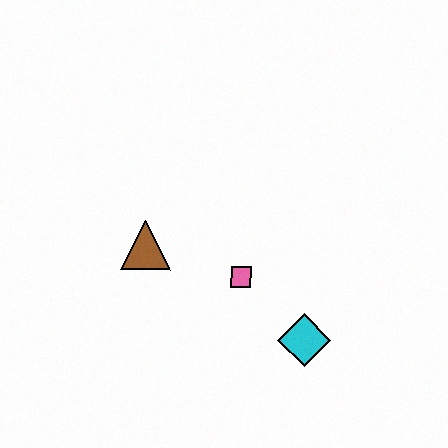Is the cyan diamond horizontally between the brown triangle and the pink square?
No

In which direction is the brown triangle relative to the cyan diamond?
The brown triangle is to the left of the cyan diamond.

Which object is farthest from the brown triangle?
The cyan diamond is farthest from the brown triangle.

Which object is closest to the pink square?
The cyan diamond is closest to the pink square.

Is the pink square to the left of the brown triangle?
No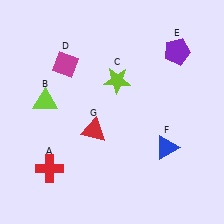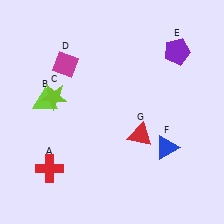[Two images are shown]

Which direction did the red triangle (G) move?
The red triangle (G) moved right.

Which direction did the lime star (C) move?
The lime star (C) moved left.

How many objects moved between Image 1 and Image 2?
2 objects moved between the two images.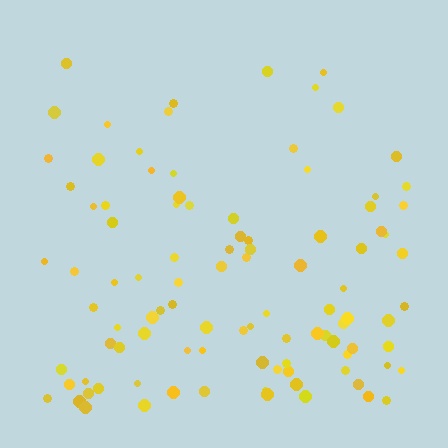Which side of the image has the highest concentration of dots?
The bottom.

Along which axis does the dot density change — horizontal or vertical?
Vertical.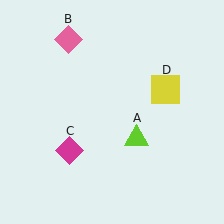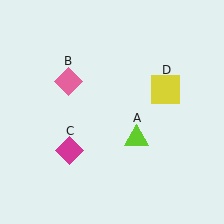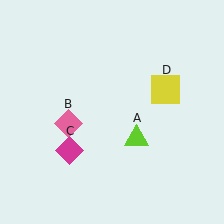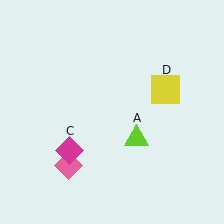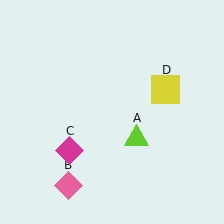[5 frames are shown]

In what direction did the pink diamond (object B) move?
The pink diamond (object B) moved down.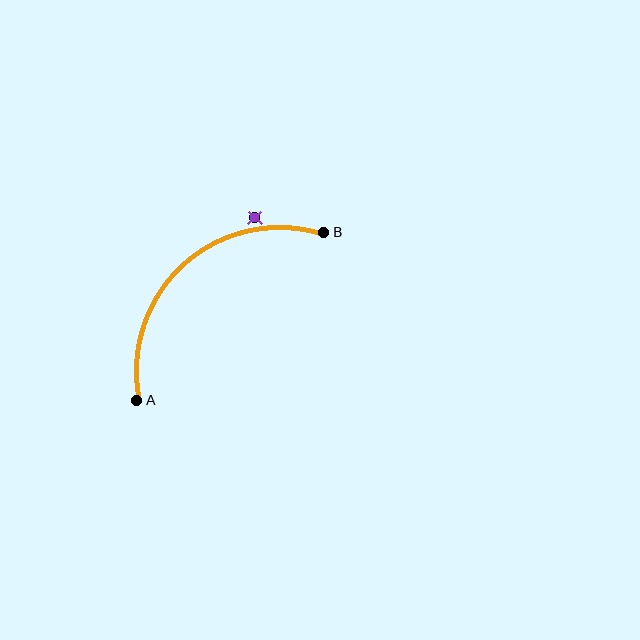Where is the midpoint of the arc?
The arc midpoint is the point on the curve farthest from the straight line joining A and B. It sits above and to the left of that line.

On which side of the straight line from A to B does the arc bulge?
The arc bulges above and to the left of the straight line connecting A and B.